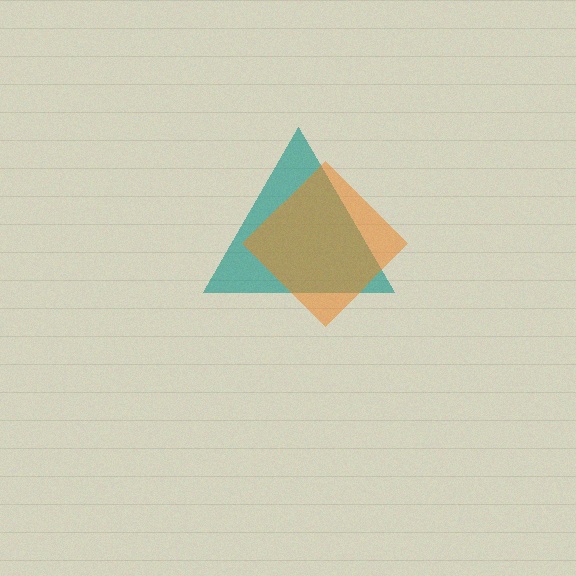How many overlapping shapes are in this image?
There are 2 overlapping shapes in the image.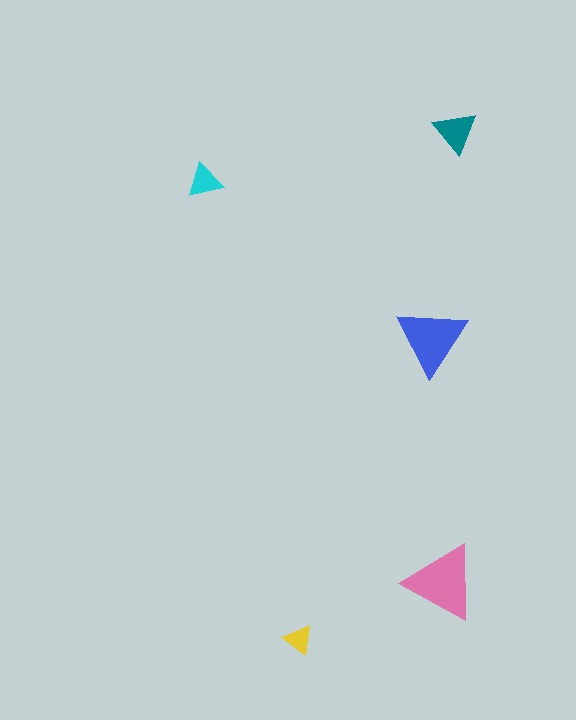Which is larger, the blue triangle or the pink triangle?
The pink one.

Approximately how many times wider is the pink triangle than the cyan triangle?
About 2 times wider.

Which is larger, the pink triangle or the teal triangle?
The pink one.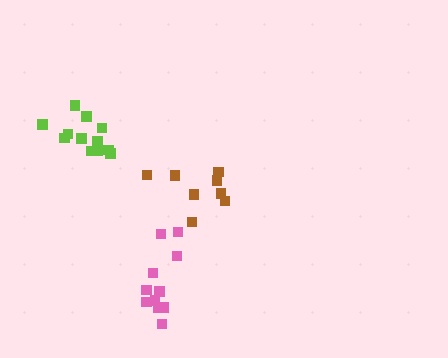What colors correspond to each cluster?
The clusters are colored: lime, brown, pink.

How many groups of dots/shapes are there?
There are 3 groups.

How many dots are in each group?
Group 1: 13 dots, Group 2: 8 dots, Group 3: 12 dots (33 total).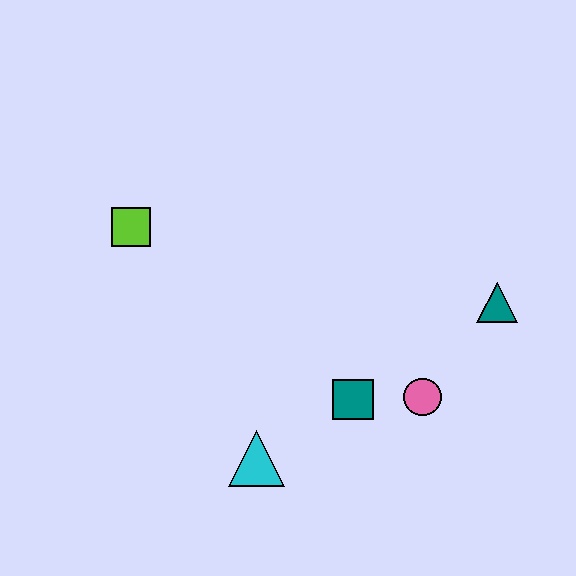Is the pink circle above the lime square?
No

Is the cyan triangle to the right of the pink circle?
No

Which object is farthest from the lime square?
The teal triangle is farthest from the lime square.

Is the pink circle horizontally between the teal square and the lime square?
No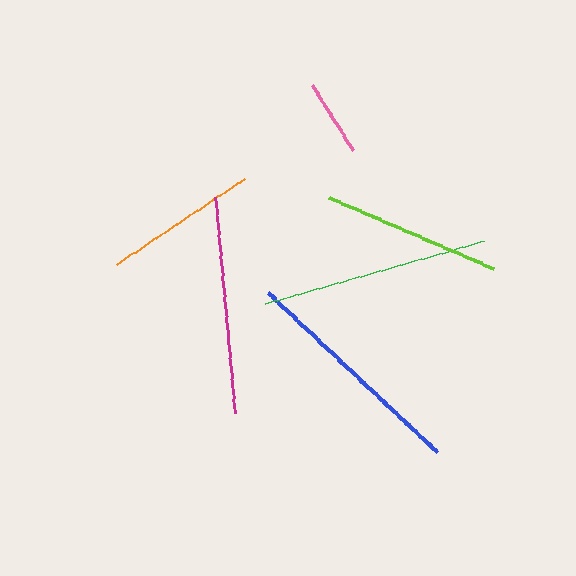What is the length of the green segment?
The green segment is approximately 227 pixels long.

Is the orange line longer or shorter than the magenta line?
The magenta line is longer than the orange line.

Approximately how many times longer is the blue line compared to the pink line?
The blue line is approximately 3.0 times the length of the pink line.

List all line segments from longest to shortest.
From longest to shortest: blue, green, magenta, lime, orange, pink.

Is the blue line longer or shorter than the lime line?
The blue line is longer than the lime line.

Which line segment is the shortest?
The pink line is the shortest at approximately 77 pixels.